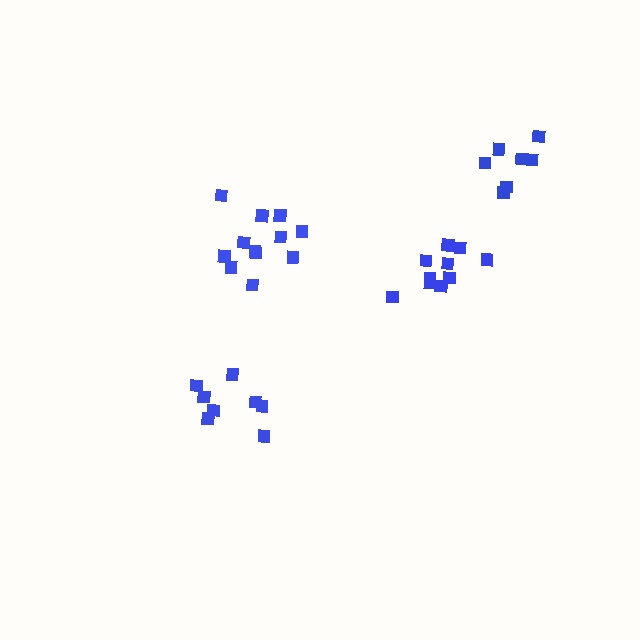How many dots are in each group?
Group 1: 8 dots, Group 2: 10 dots, Group 3: 7 dots, Group 4: 12 dots (37 total).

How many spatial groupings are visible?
There are 4 spatial groupings.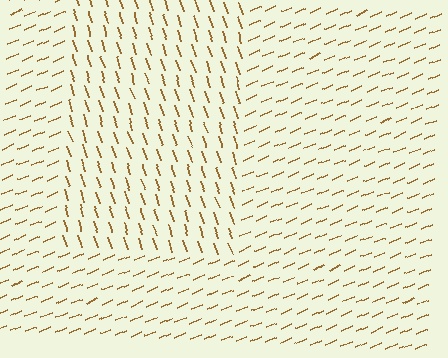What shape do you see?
I see a rectangle.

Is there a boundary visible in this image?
Yes, there is a texture boundary formed by a change in line orientation.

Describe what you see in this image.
The image is filled with small brown line segments. A rectangle region in the image has lines oriented differently from the surrounding lines, creating a visible texture boundary.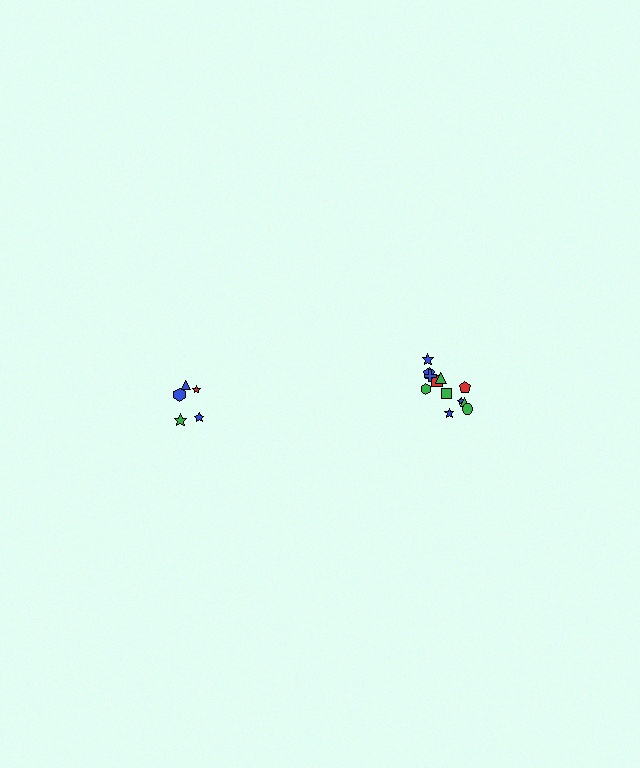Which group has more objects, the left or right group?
The right group.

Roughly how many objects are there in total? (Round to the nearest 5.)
Roughly 15 objects in total.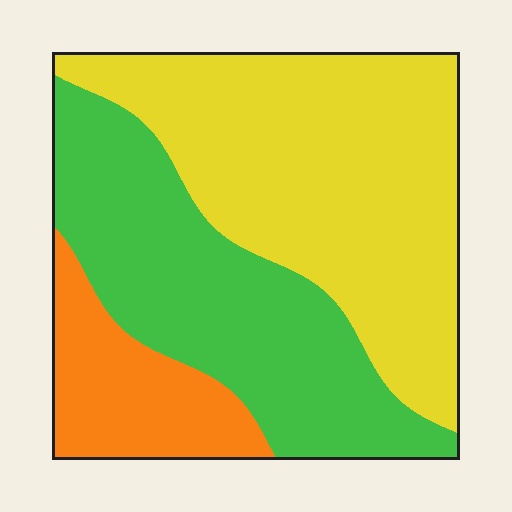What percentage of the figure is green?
Green takes up about three eighths (3/8) of the figure.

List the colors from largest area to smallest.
From largest to smallest: yellow, green, orange.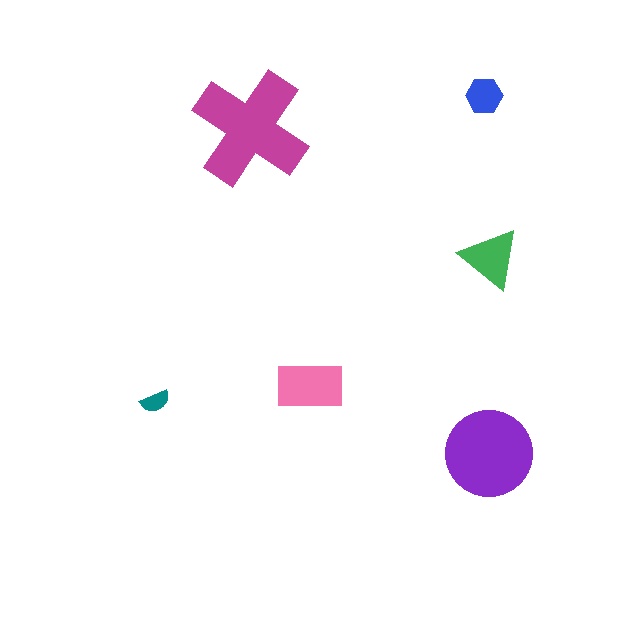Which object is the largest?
The magenta cross.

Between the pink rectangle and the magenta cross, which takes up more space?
The magenta cross.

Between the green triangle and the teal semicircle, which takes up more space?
The green triangle.